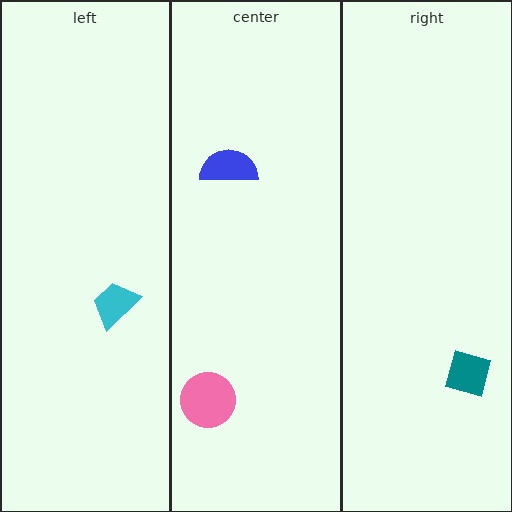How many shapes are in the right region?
1.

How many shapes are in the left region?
1.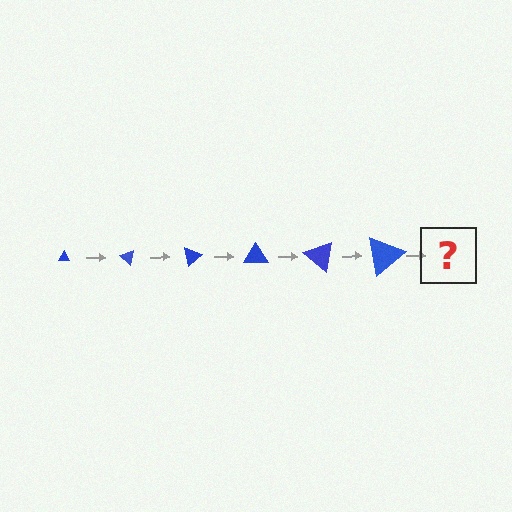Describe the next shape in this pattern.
It should be a triangle, larger than the previous one and rotated 240 degrees from the start.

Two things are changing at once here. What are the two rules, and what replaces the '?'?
The two rules are that the triangle grows larger each step and it rotates 40 degrees each step. The '?' should be a triangle, larger than the previous one and rotated 240 degrees from the start.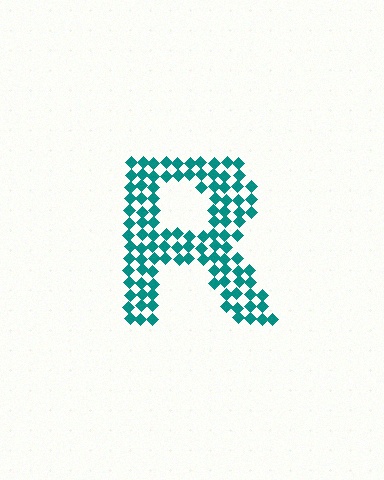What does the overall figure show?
The overall figure shows the letter R.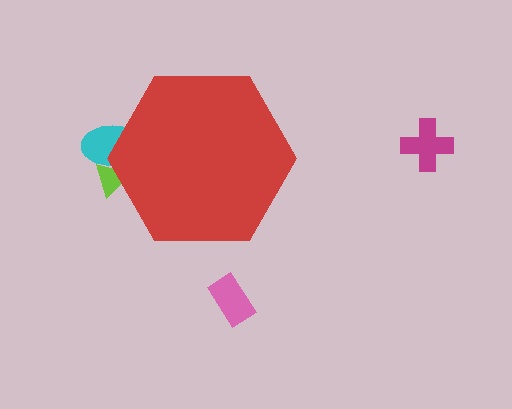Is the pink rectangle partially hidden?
No, the pink rectangle is fully visible.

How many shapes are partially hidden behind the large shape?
2 shapes are partially hidden.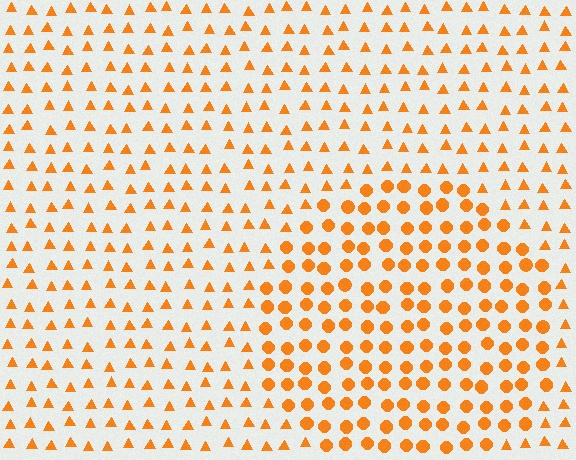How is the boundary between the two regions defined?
The boundary is defined by a change in element shape: circles inside vs. triangles outside. All elements share the same color and spacing.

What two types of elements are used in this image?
The image uses circles inside the circle region and triangles outside it.